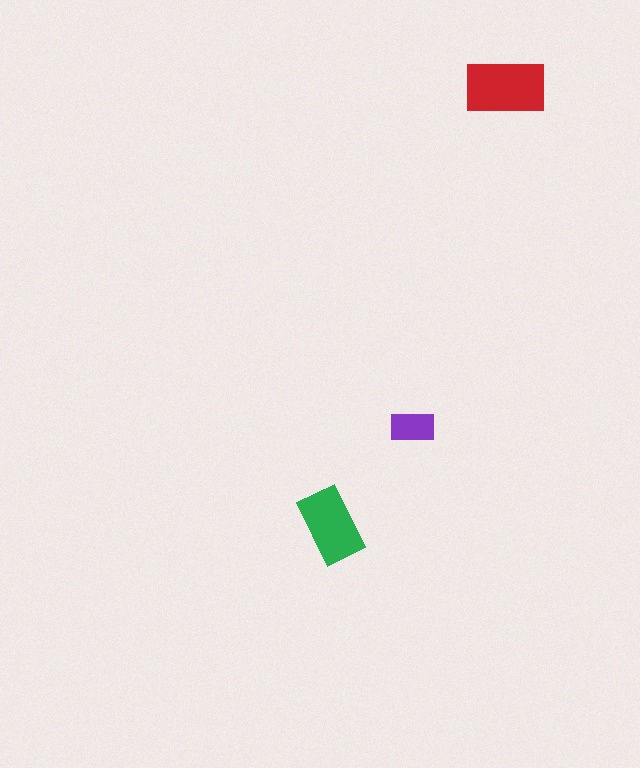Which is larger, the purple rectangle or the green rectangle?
The green one.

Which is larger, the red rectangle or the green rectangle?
The red one.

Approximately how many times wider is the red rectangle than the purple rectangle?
About 2 times wider.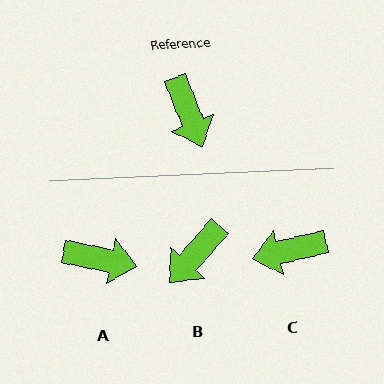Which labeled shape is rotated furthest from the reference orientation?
C, about 99 degrees away.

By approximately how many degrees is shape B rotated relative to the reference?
Approximately 64 degrees clockwise.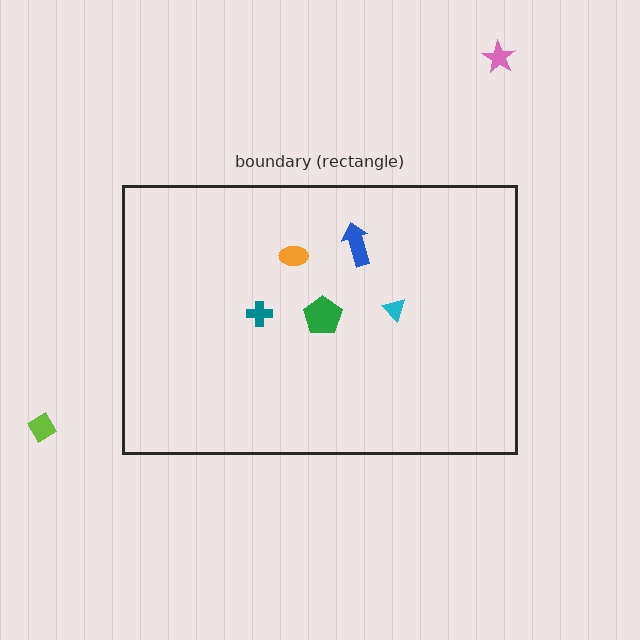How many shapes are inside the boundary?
5 inside, 2 outside.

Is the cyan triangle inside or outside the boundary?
Inside.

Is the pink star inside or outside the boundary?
Outside.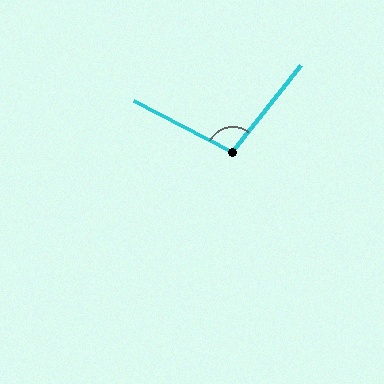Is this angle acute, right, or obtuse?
It is obtuse.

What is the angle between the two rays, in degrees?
Approximately 101 degrees.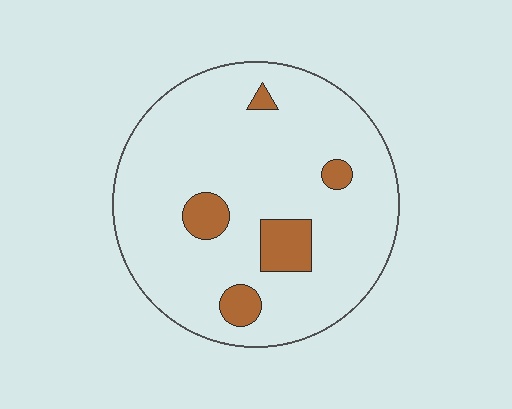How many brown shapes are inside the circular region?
5.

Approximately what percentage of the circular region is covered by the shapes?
Approximately 10%.